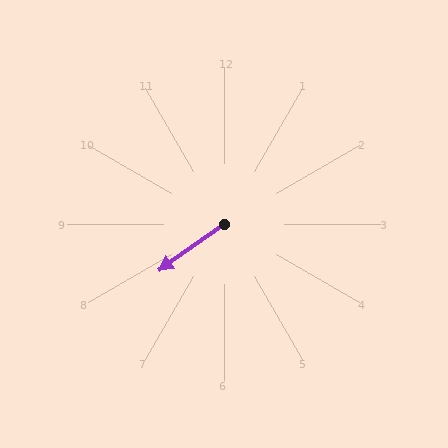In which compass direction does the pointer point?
Southwest.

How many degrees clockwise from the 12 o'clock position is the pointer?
Approximately 235 degrees.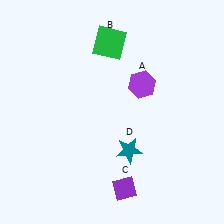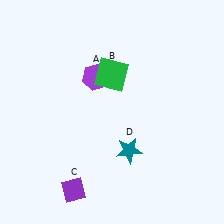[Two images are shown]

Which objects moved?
The objects that moved are: the purple hexagon (A), the green square (B), the purple diamond (C).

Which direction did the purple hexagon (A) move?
The purple hexagon (A) moved left.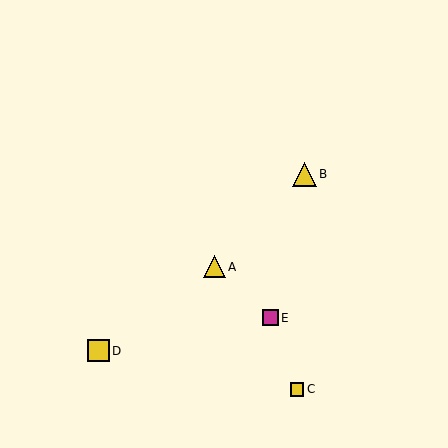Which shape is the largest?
The yellow triangle (labeled B) is the largest.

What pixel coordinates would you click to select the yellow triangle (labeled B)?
Click at (304, 174) to select the yellow triangle B.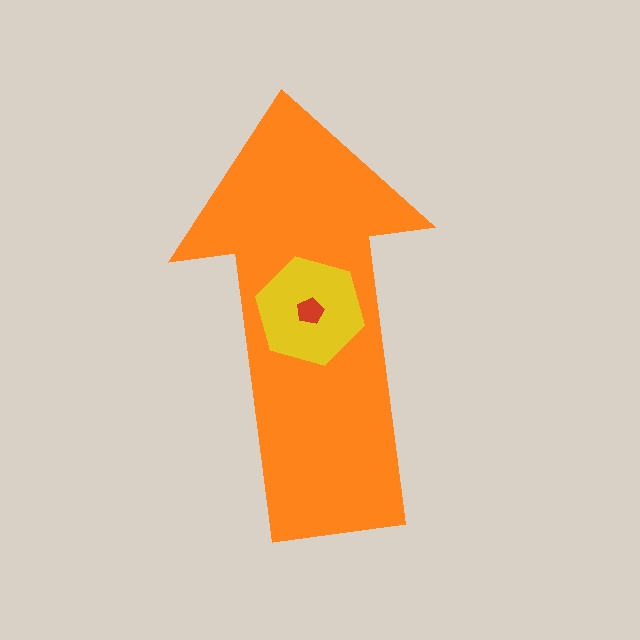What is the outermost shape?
The orange arrow.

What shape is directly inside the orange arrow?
The yellow hexagon.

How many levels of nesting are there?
3.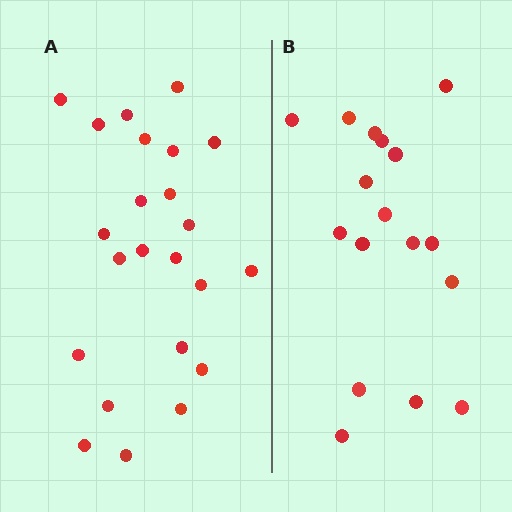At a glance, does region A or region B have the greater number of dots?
Region A (the left region) has more dots.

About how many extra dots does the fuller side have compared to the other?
Region A has about 6 more dots than region B.